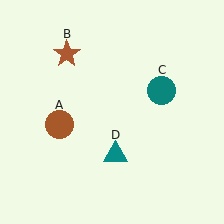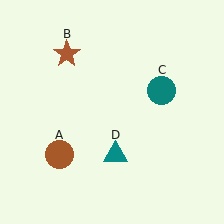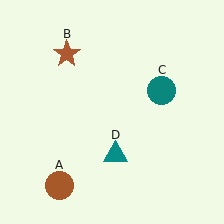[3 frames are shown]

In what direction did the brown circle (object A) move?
The brown circle (object A) moved down.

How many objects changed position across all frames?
1 object changed position: brown circle (object A).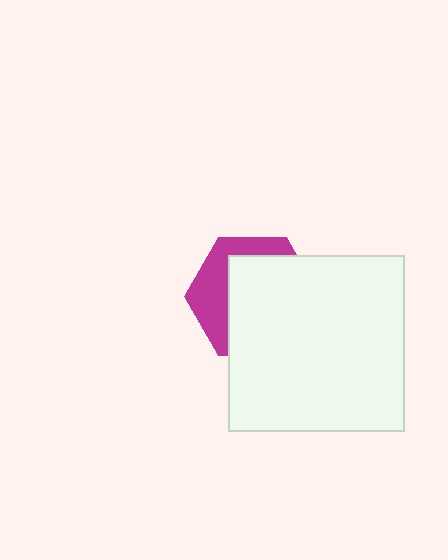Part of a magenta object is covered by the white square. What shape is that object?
It is a hexagon.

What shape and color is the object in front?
The object in front is a white square.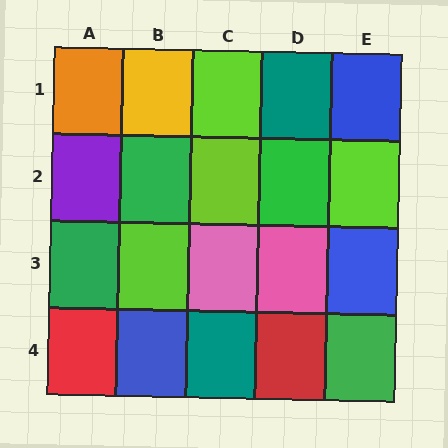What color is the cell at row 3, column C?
Pink.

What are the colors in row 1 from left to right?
Orange, yellow, lime, teal, blue.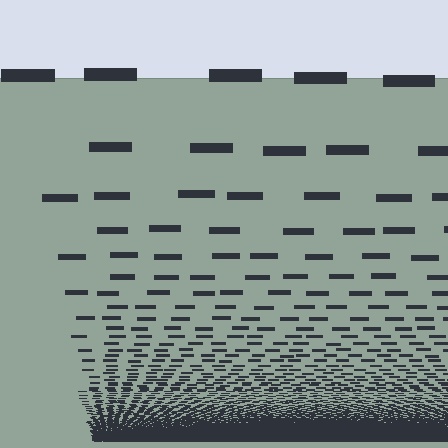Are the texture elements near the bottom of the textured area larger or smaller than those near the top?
Smaller. The gradient is inverted — elements near the bottom are smaller and denser.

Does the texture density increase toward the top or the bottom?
Density increases toward the bottom.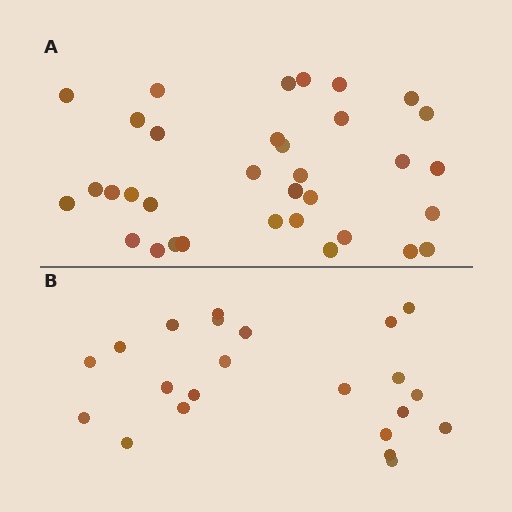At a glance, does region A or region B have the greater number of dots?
Region A (the top region) has more dots.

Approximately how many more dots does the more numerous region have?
Region A has roughly 12 or so more dots than region B.